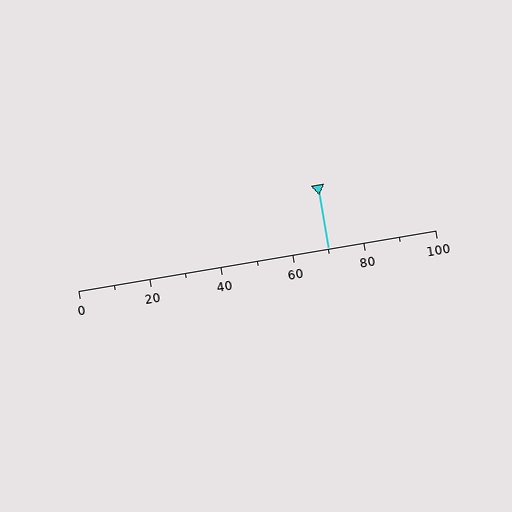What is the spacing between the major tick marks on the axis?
The major ticks are spaced 20 apart.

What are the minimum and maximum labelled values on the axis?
The axis runs from 0 to 100.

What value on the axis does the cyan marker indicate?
The marker indicates approximately 70.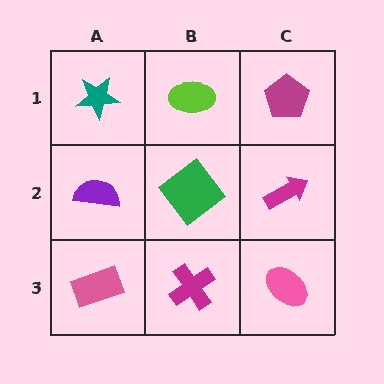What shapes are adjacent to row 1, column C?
A magenta arrow (row 2, column C), a lime ellipse (row 1, column B).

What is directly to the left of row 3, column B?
A pink rectangle.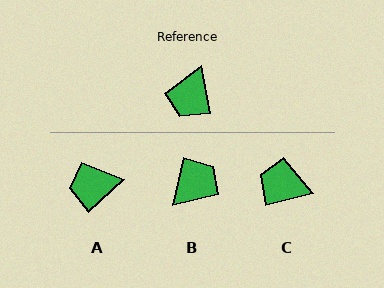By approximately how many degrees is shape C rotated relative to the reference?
Approximately 87 degrees clockwise.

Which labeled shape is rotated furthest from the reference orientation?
B, about 157 degrees away.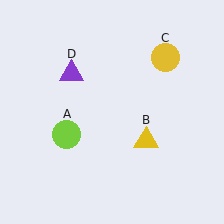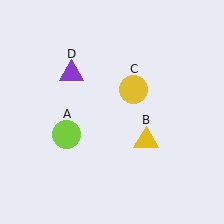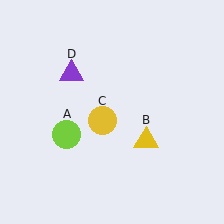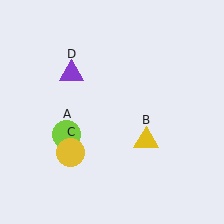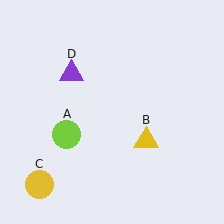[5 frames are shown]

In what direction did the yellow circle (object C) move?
The yellow circle (object C) moved down and to the left.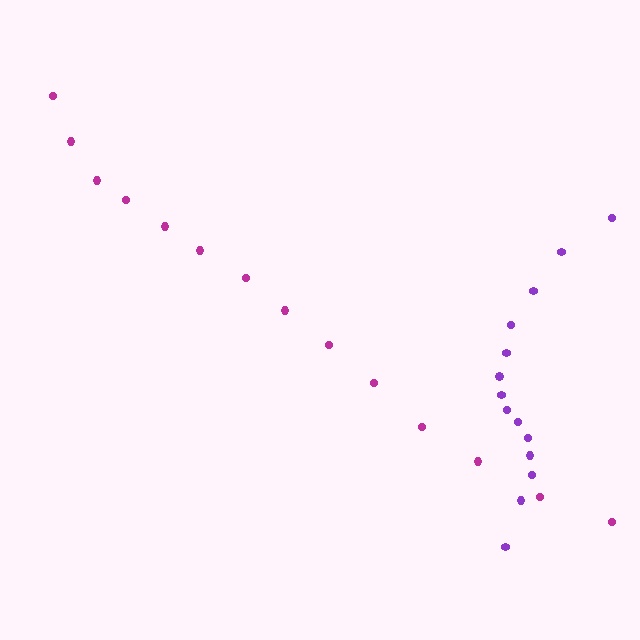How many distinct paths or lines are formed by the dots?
There are 2 distinct paths.